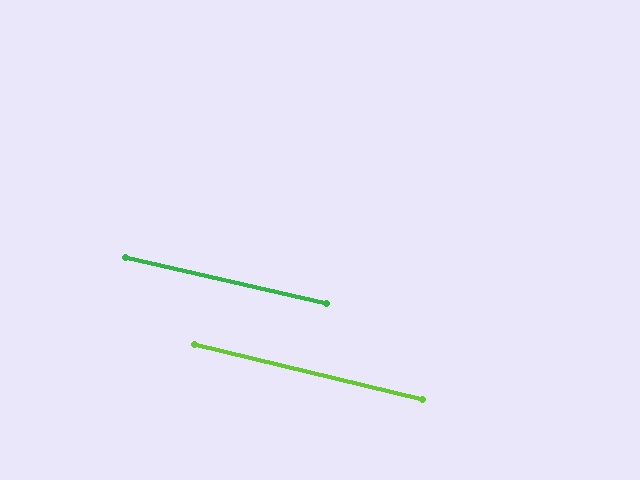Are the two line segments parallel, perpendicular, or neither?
Parallel — their directions differ by only 0.7°.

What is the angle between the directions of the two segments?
Approximately 1 degree.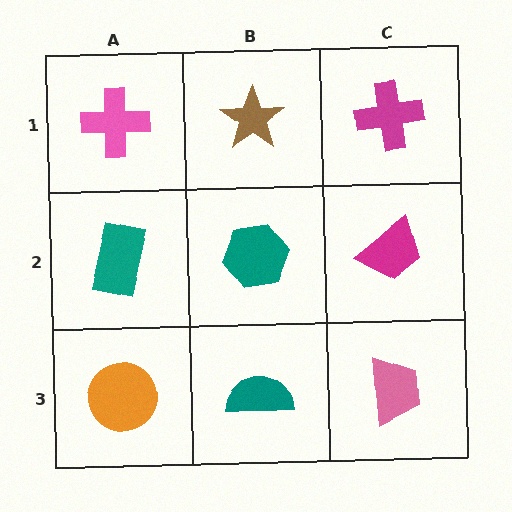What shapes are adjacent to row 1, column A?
A teal rectangle (row 2, column A), a brown star (row 1, column B).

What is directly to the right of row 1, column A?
A brown star.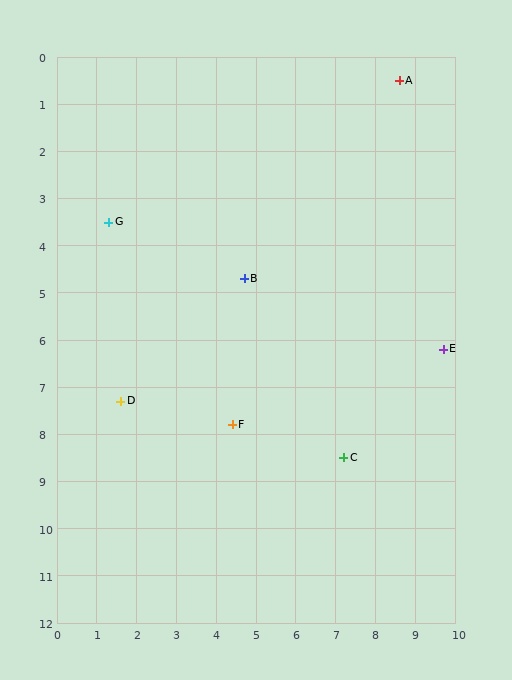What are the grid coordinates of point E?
Point E is at approximately (9.7, 6.2).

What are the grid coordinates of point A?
Point A is at approximately (8.6, 0.5).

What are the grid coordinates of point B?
Point B is at approximately (4.7, 4.7).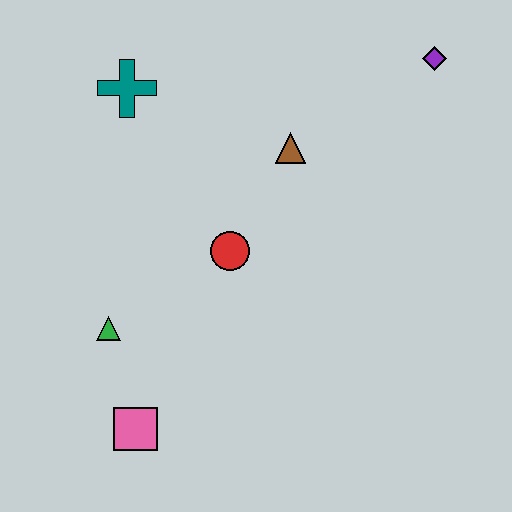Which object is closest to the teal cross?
The brown triangle is closest to the teal cross.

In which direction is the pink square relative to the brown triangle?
The pink square is below the brown triangle.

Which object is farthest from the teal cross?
The pink square is farthest from the teal cross.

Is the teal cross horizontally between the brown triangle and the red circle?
No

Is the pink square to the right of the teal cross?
Yes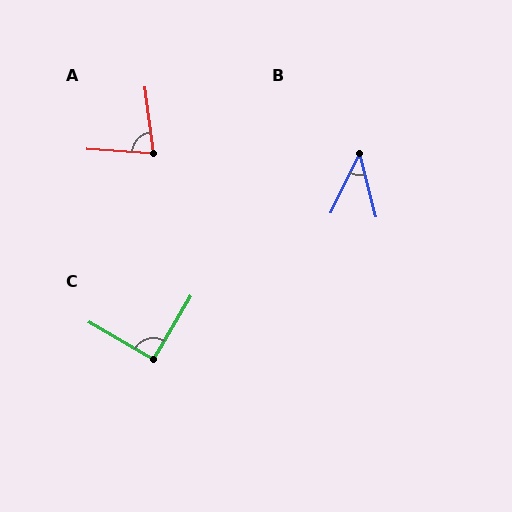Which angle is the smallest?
B, at approximately 40 degrees.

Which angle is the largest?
C, at approximately 91 degrees.